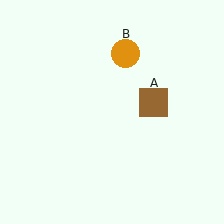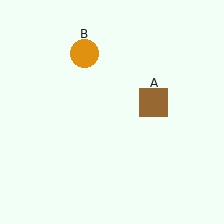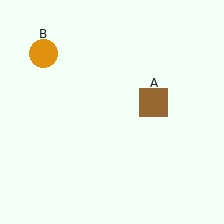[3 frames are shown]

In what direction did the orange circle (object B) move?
The orange circle (object B) moved left.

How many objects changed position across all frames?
1 object changed position: orange circle (object B).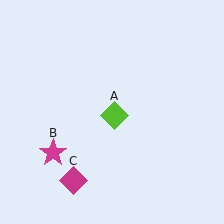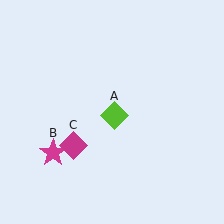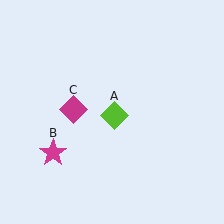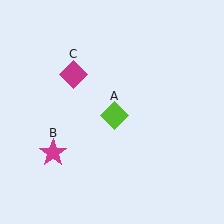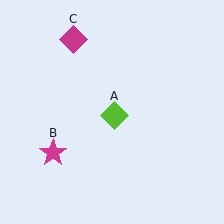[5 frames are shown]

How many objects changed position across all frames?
1 object changed position: magenta diamond (object C).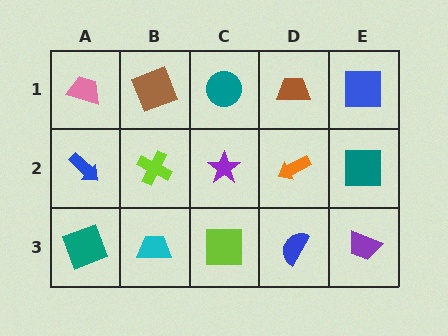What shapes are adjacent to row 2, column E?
A blue square (row 1, column E), a purple trapezoid (row 3, column E), an orange arrow (row 2, column D).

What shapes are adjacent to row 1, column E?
A teal square (row 2, column E), a brown trapezoid (row 1, column D).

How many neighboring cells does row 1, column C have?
3.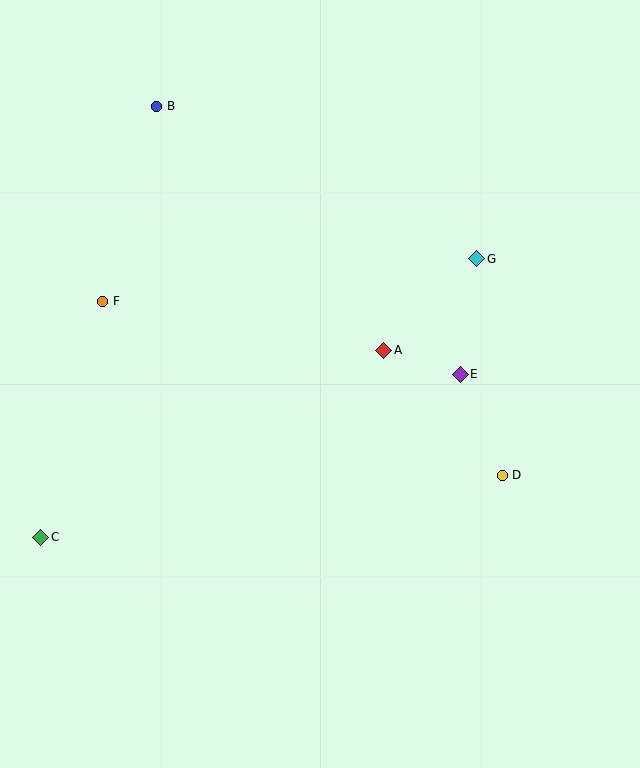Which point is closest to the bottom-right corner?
Point D is closest to the bottom-right corner.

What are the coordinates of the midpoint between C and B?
The midpoint between C and B is at (99, 322).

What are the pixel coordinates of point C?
Point C is at (41, 537).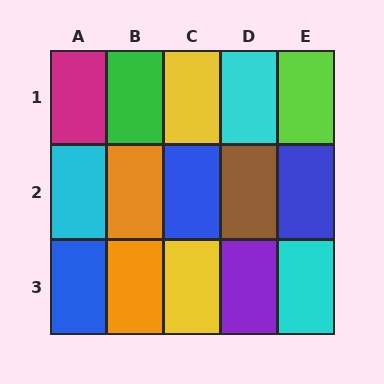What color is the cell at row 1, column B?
Green.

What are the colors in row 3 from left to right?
Blue, orange, yellow, purple, cyan.